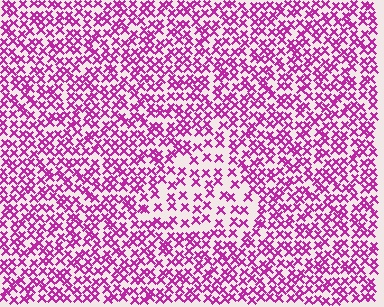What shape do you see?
I see a triangle.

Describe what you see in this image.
The image contains small magenta elements arranged at two different densities. A triangle-shaped region is visible where the elements are less densely packed than the surrounding area.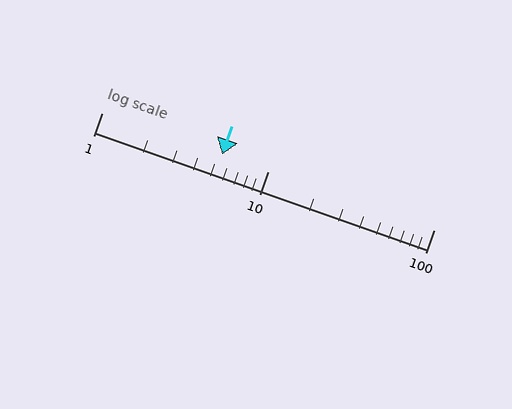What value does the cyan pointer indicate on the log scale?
The pointer indicates approximately 5.3.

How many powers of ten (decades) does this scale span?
The scale spans 2 decades, from 1 to 100.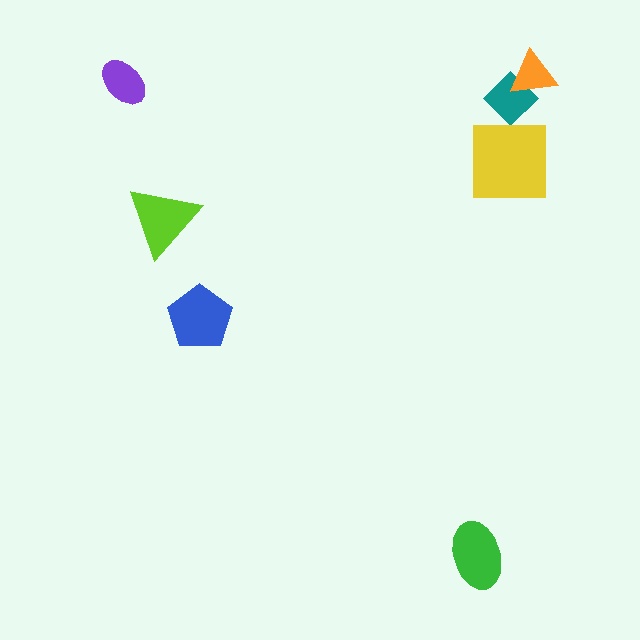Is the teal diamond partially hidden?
Yes, it is partially covered by another shape.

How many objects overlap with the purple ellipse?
0 objects overlap with the purple ellipse.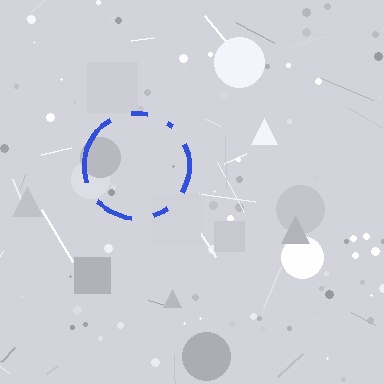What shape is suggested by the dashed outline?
The dashed outline suggests a circle.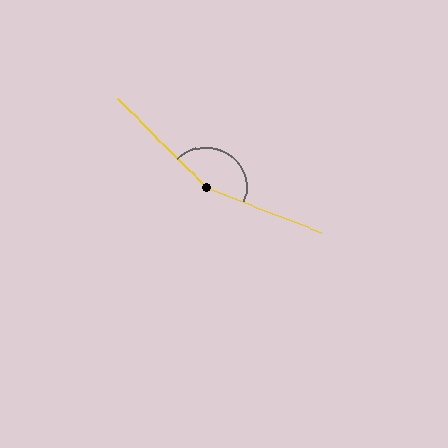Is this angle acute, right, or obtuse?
It is obtuse.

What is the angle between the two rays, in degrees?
Approximately 156 degrees.